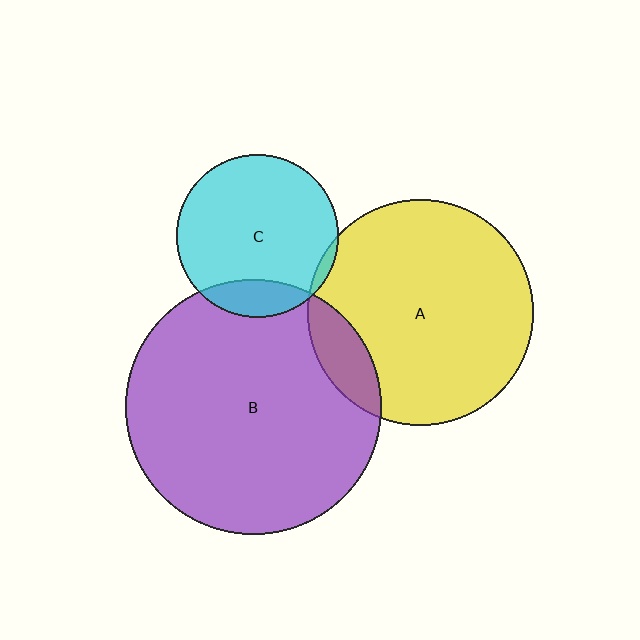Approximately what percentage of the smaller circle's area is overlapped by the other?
Approximately 10%.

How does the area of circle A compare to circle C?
Approximately 1.9 times.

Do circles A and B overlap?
Yes.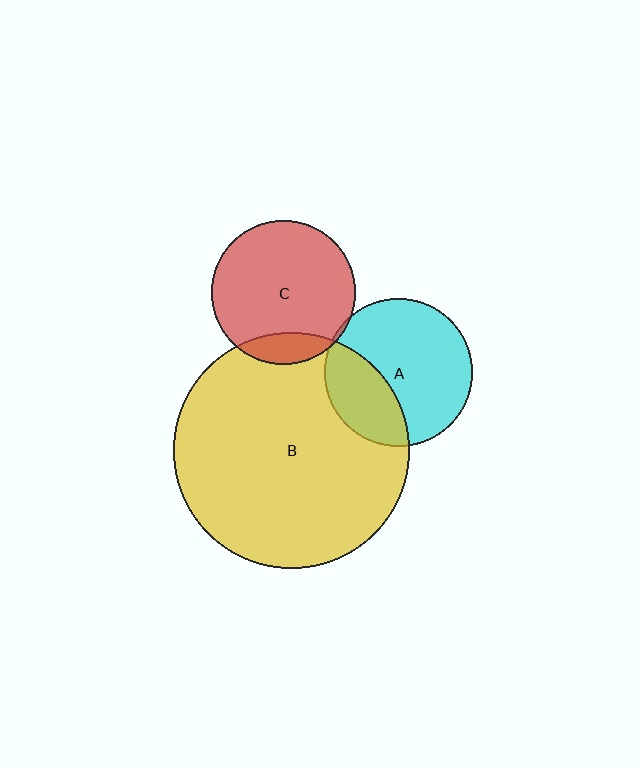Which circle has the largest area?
Circle B (yellow).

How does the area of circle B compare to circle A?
Approximately 2.5 times.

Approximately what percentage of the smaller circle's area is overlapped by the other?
Approximately 30%.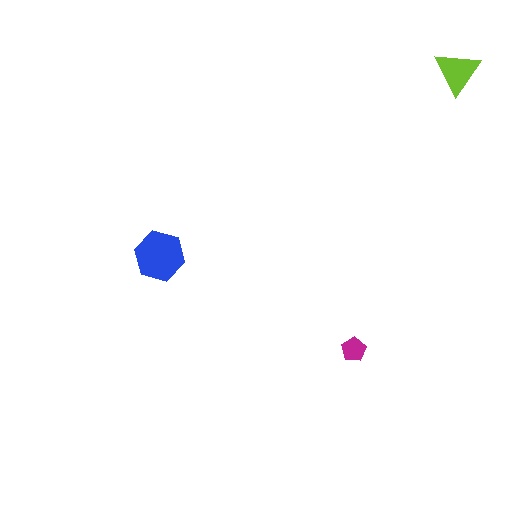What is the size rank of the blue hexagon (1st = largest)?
1st.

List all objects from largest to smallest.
The blue hexagon, the lime triangle, the magenta pentagon.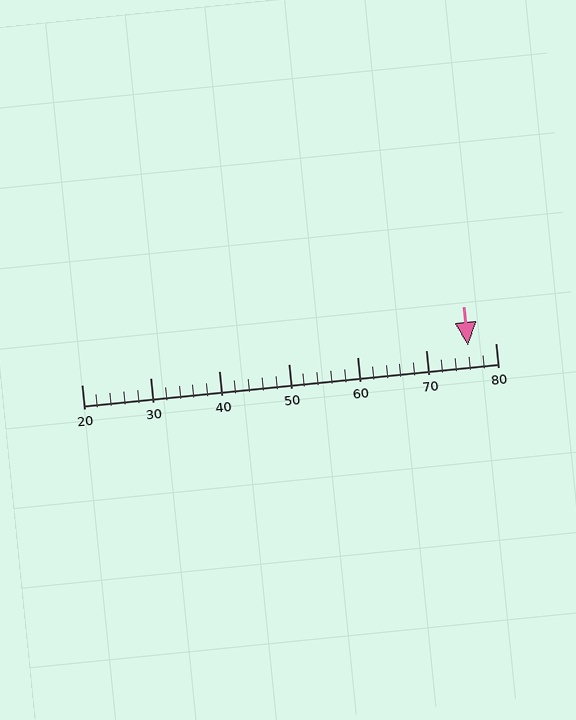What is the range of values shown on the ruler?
The ruler shows values from 20 to 80.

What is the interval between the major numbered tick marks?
The major tick marks are spaced 10 units apart.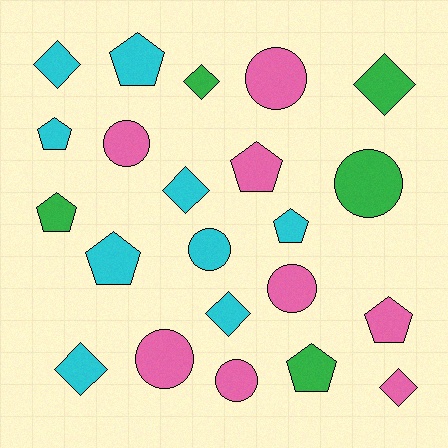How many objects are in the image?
There are 22 objects.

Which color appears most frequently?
Cyan, with 9 objects.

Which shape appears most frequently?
Pentagon, with 8 objects.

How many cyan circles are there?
There is 1 cyan circle.